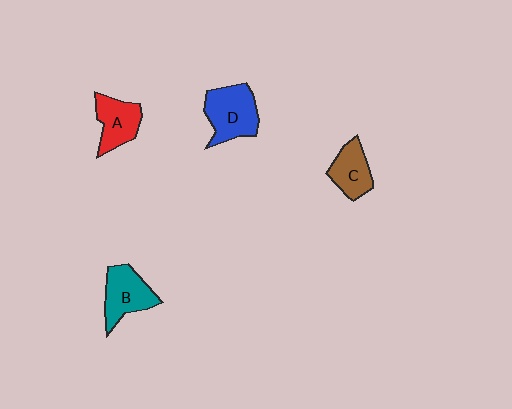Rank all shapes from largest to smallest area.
From largest to smallest: D (blue), B (teal), A (red), C (brown).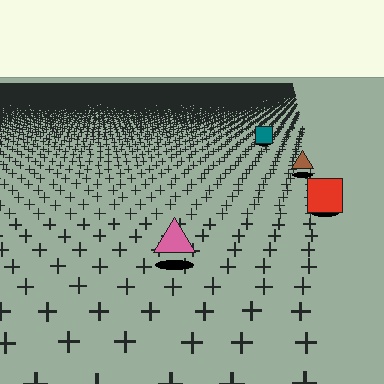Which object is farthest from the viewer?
The teal square is farthest from the viewer. It appears smaller and the ground texture around it is denser.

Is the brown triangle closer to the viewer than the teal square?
Yes. The brown triangle is closer — you can tell from the texture gradient: the ground texture is coarser near it.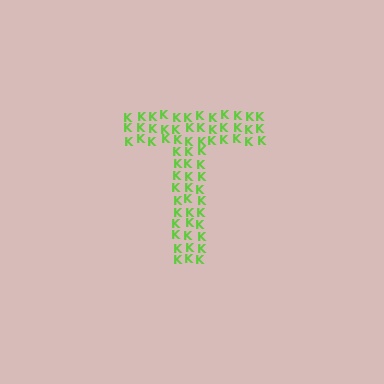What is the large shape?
The large shape is the letter T.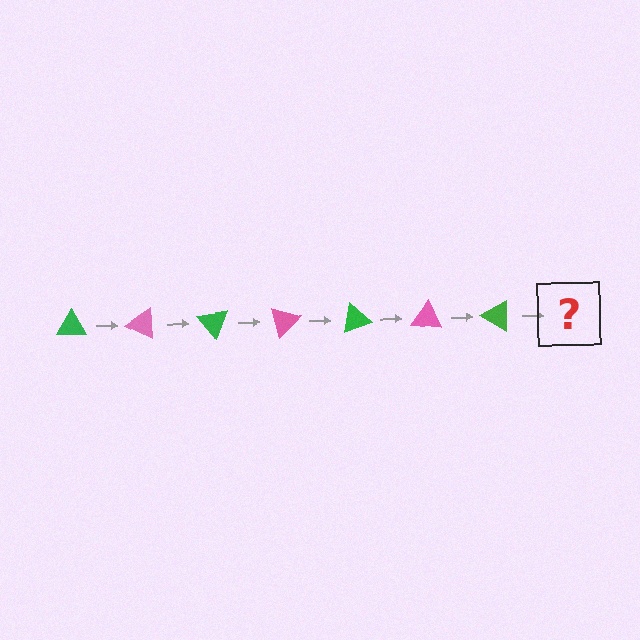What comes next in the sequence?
The next element should be a pink triangle, rotated 175 degrees from the start.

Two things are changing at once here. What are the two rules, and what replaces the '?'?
The two rules are that it rotates 25 degrees each step and the color cycles through green and pink. The '?' should be a pink triangle, rotated 175 degrees from the start.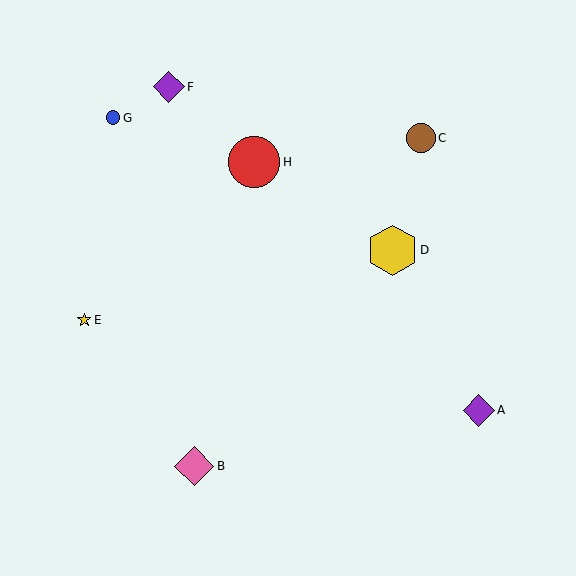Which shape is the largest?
The red circle (labeled H) is the largest.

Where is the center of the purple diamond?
The center of the purple diamond is at (479, 410).